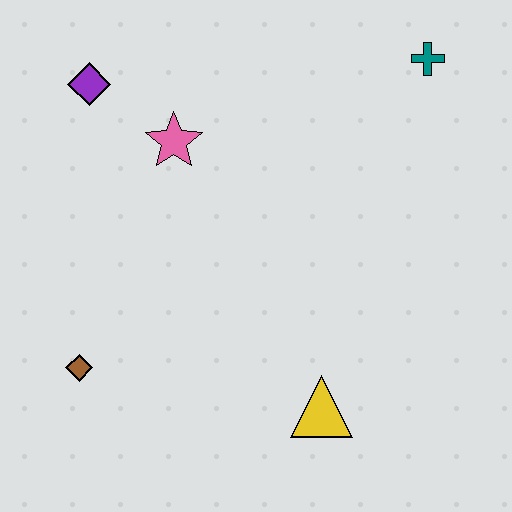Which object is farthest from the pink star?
The yellow triangle is farthest from the pink star.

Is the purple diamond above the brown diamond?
Yes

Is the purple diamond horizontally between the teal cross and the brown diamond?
Yes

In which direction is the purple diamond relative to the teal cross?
The purple diamond is to the left of the teal cross.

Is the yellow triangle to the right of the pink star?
Yes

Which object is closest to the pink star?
The purple diamond is closest to the pink star.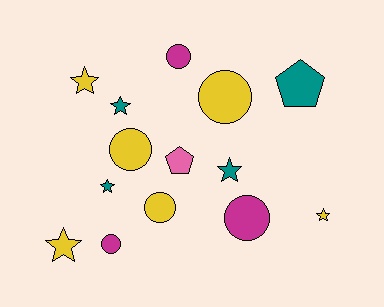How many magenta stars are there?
There are no magenta stars.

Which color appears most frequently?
Yellow, with 6 objects.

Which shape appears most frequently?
Star, with 6 objects.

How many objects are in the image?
There are 14 objects.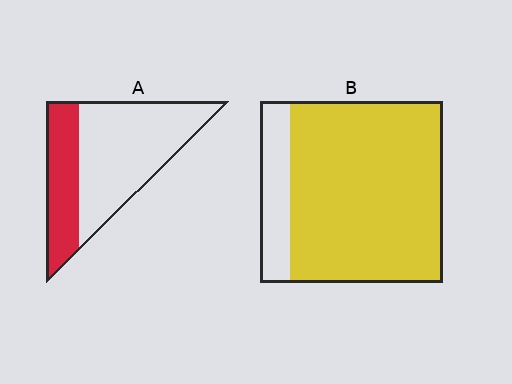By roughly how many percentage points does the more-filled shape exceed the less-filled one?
By roughly 50 percentage points (B over A).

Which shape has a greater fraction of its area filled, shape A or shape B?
Shape B.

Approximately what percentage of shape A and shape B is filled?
A is approximately 35% and B is approximately 85%.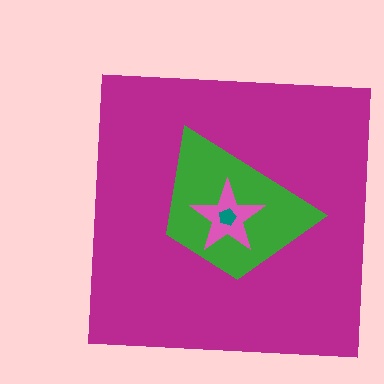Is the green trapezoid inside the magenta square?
Yes.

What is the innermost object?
The teal pentagon.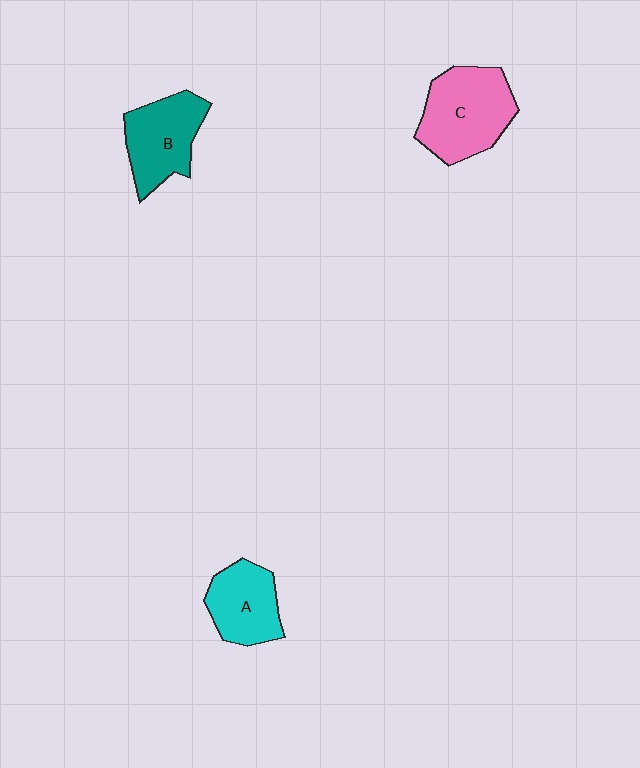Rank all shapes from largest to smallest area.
From largest to smallest: C (pink), B (teal), A (cyan).